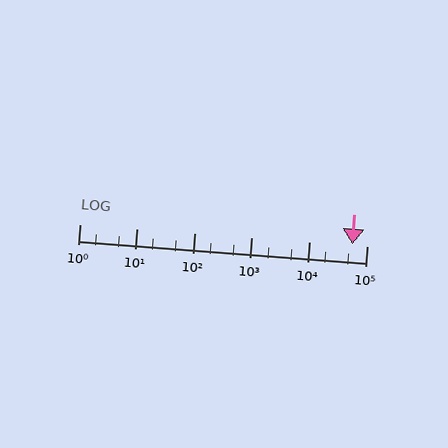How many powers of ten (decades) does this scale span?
The scale spans 5 decades, from 1 to 100000.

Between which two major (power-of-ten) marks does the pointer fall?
The pointer is between 10000 and 100000.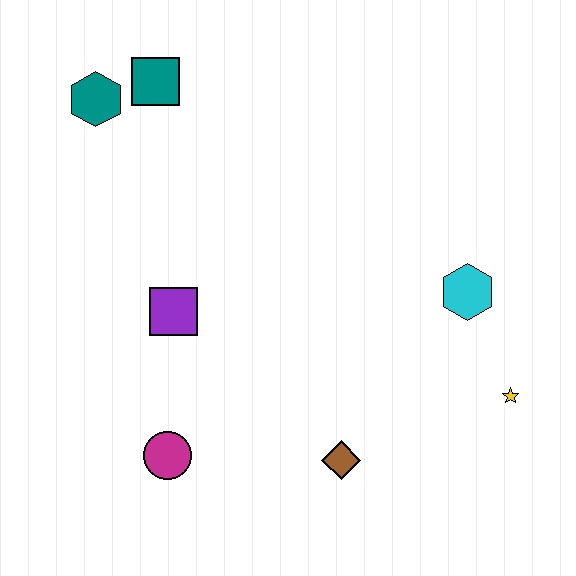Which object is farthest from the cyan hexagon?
The teal hexagon is farthest from the cyan hexagon.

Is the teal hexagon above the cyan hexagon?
Yes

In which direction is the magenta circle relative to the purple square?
The magenta circle is below the purple square.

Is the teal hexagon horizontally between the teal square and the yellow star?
No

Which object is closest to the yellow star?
The cyan hexagon is closest to the yellow star.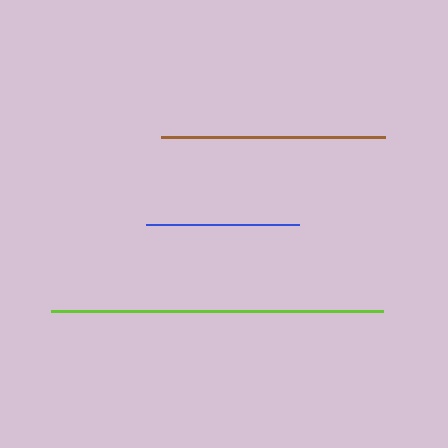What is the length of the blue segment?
The blue segment is approximately 153 pixels long.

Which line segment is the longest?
The lime line is the longest at approximately 332 pixels.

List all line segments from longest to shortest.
From longest to shortest: lime, brown, blue.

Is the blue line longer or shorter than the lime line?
The lime line is longer than the blue line.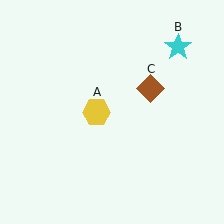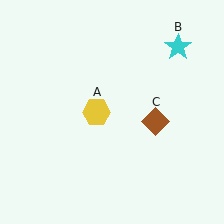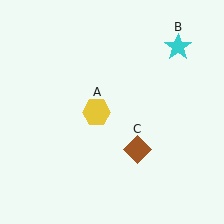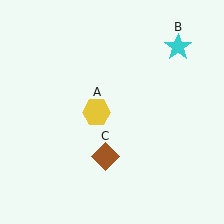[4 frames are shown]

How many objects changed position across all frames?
1 object changed position: brown diamond (object C).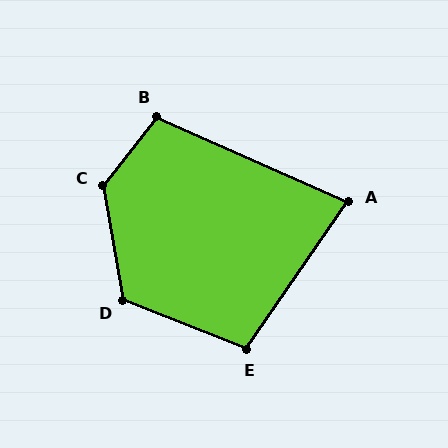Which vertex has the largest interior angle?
C, at approximately 133 degrees.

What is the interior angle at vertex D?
Approximately 121 degrees (obtuse).